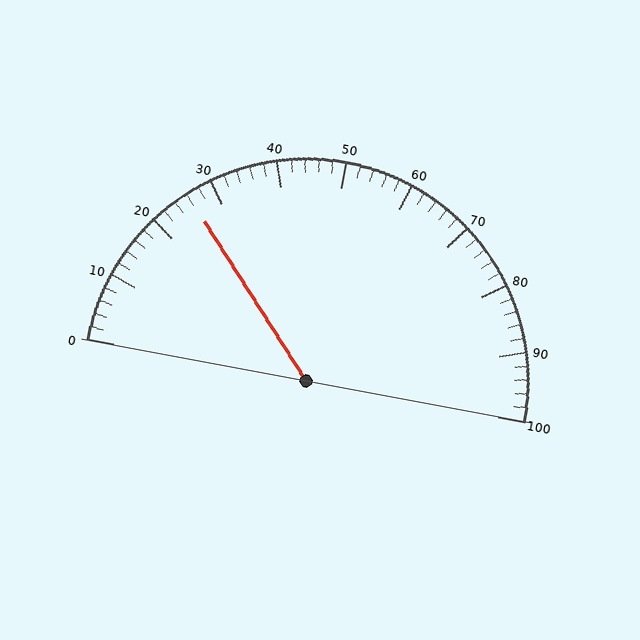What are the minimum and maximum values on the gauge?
The gauge ranges from 0 to 100.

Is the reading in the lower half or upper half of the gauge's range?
The reading is in the lower half of the range (0 to 100).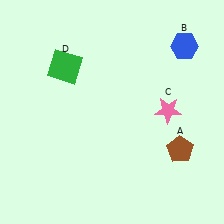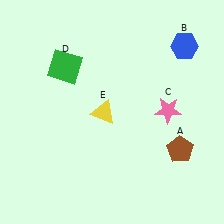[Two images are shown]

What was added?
A yellow triangle (E) was added in Image 2.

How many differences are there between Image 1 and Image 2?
There is 1 difference between the two images.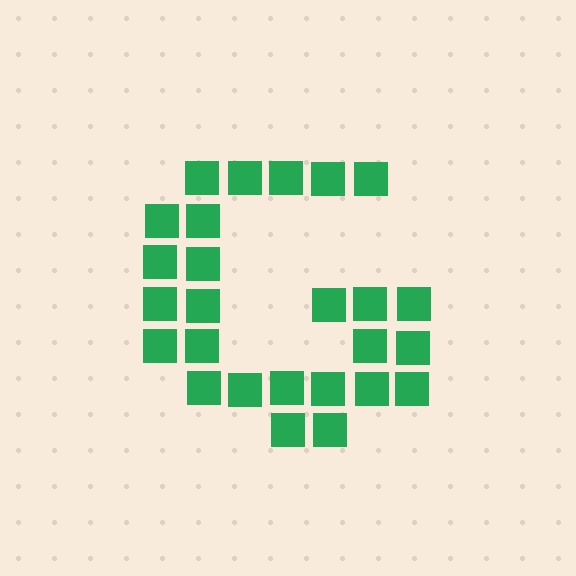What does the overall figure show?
The overall figure shows the letter G.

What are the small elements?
The small elements are squares.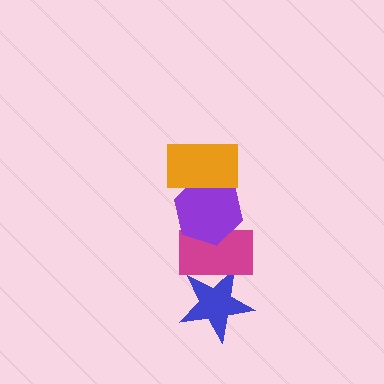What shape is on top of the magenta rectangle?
The purple hexagon is on top of the magenta rectangle.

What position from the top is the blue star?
The blue star is 4th from the top.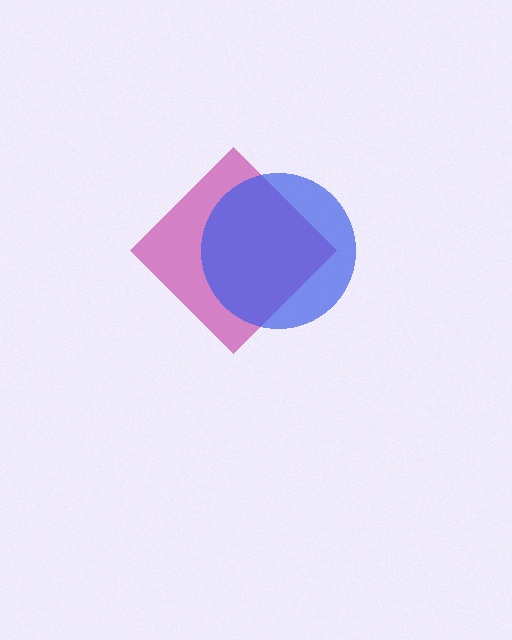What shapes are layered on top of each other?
The layered shapes are: a magenta diamond, a blue circle.